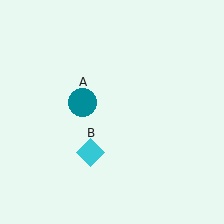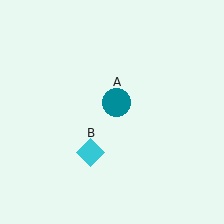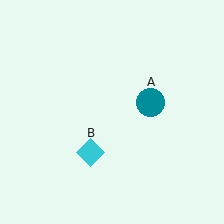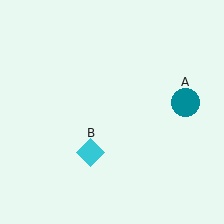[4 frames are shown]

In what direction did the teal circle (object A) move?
The teal circle (object A) moved right.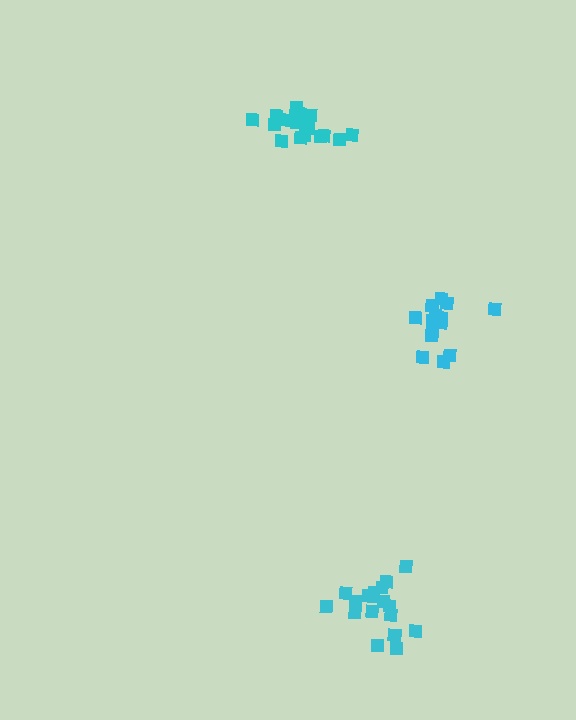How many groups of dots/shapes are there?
There are 3 groups.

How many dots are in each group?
Group 1: 15 dots, Group 2: 18 dots, Group 3: 19 dots (52 total).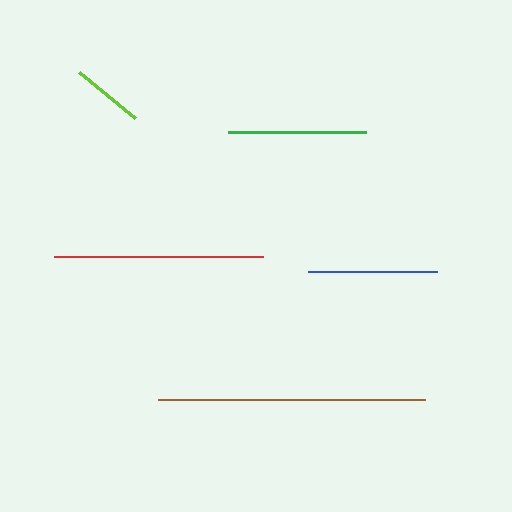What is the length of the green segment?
The green segment is approximately 138 pixels long.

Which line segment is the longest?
The brown line is the longest at approximately 267 pixels.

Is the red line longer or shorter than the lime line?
The red line is longer than the lime line.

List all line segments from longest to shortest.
From longest to shortest: brown, red, green, blue, lime.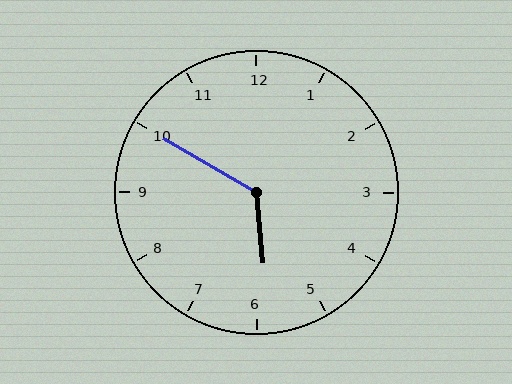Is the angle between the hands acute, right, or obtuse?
It is obtuse.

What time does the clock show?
5:50.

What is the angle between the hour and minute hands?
Approximately 125 degrees.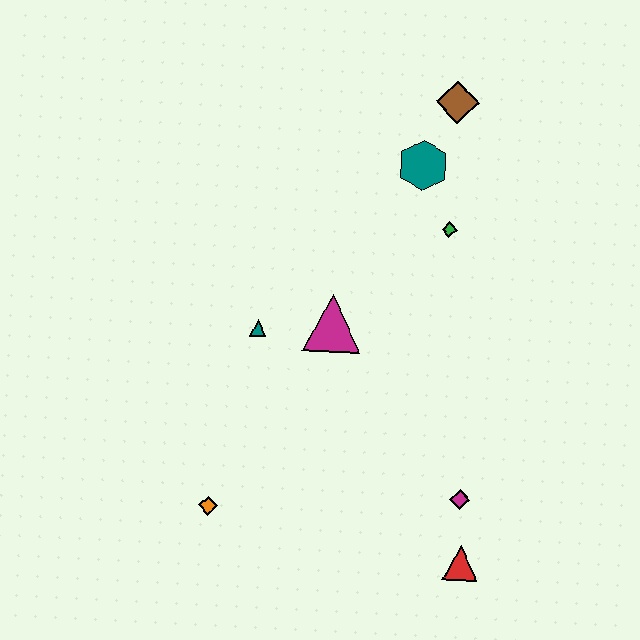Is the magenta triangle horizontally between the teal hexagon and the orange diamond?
Yes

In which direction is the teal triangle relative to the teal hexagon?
The teal triangle is below the teal hexagon.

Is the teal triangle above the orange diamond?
Yes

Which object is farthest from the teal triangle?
The red triangle is farthest from the teal triangle.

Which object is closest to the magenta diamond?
The red triangle is closest to the magenta diamond.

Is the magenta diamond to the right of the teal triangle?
Yes